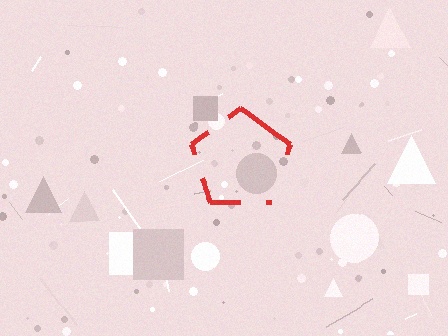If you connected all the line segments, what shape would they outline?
They would outline a pentagon.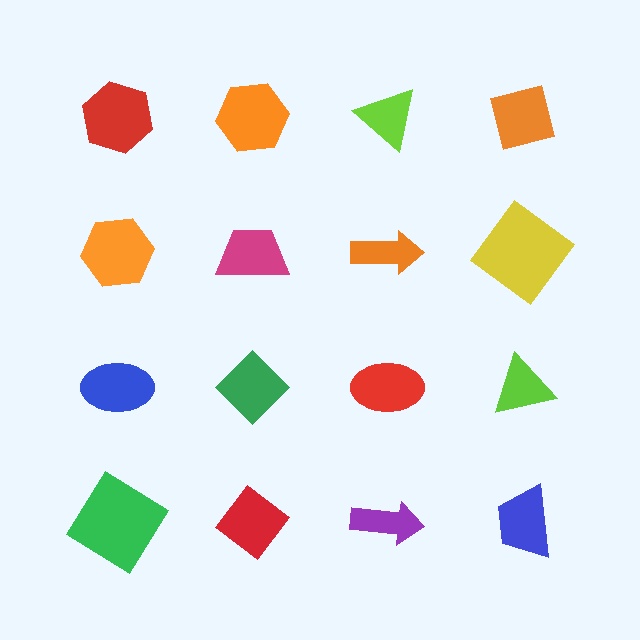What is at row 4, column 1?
A green diamond.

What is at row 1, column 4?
An orange square.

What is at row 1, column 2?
An orange hexagon.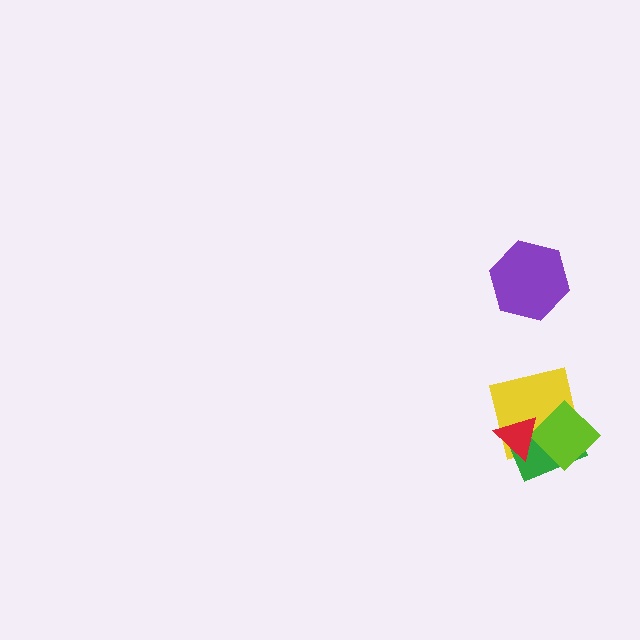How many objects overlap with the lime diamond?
3 objects overlap with the lime diamond.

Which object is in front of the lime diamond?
The red triangle is in front of the lime diamond.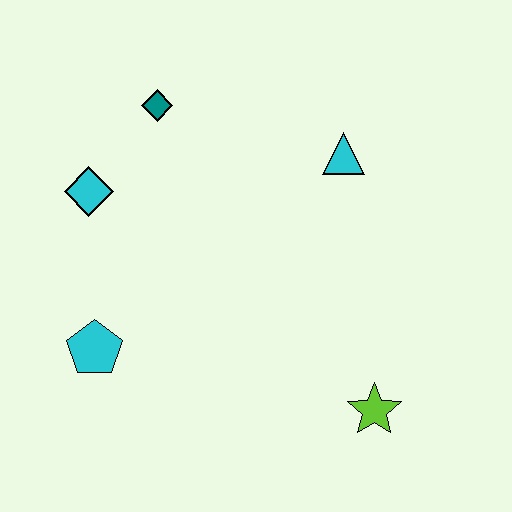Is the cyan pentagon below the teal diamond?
Yes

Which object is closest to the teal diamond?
The cyan diamond is closest to the teal diamond.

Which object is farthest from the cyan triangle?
The cyan pentagon is farthest from the cyan triangle.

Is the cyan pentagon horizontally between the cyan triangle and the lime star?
No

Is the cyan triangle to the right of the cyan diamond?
Yes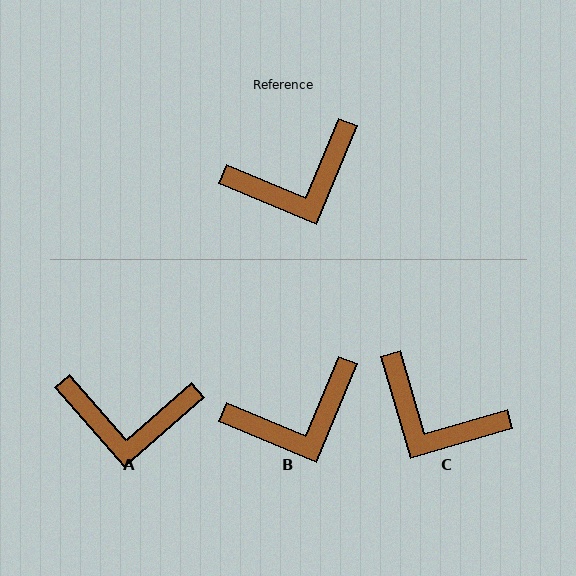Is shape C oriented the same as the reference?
No, it is off by about 51 degrees.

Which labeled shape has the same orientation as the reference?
B.